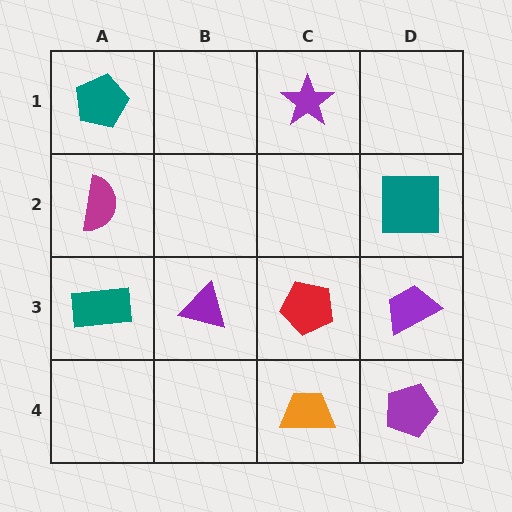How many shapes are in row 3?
4 shapes.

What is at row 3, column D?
A purple trapezoid.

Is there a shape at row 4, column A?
No, that cell is empty.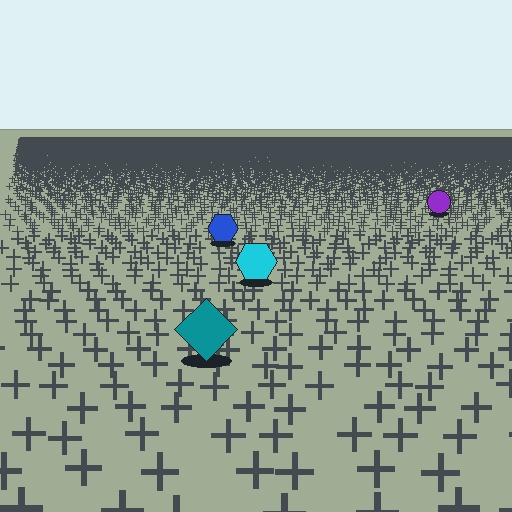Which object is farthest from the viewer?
The purple circle is farthest from the viewer. It appears smaller and the ground texture around it is denser.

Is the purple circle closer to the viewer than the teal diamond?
No. The teal diamond is closer — you can tell from the texture gradient: the ground texture is coarser near it.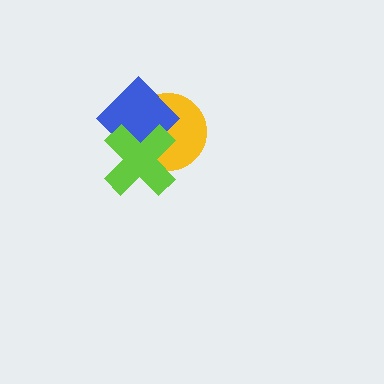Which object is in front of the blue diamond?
The lime cross is in front of the blue diamond.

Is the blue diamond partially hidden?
Yes, it is partially covered by another shape.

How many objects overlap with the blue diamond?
2 objects overlap with the blue diamond.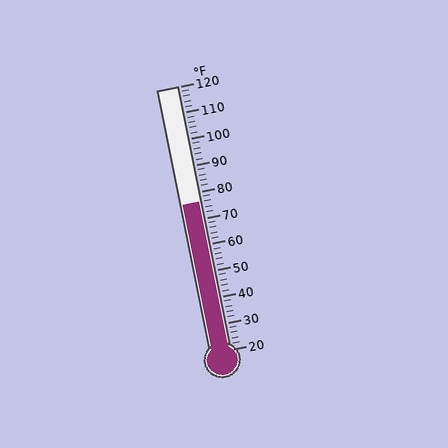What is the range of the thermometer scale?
The thermometer scale ranges from 20°F to 120°F.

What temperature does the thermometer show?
The thermometer shows approximately 76°F.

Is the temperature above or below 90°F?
The temperature is below 90°F.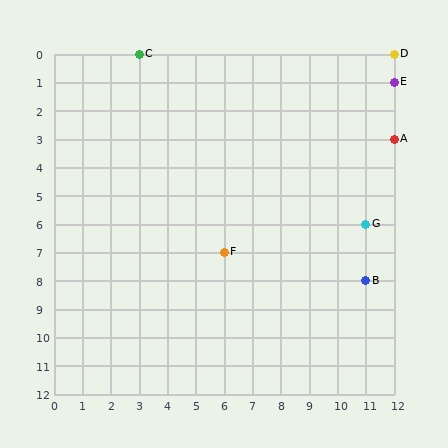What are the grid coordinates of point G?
Point G is at grid coordinates (11, 6).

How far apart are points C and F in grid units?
Points C and F are 3 columns and 7 rows apart (about 7.6 grid units diagonally).